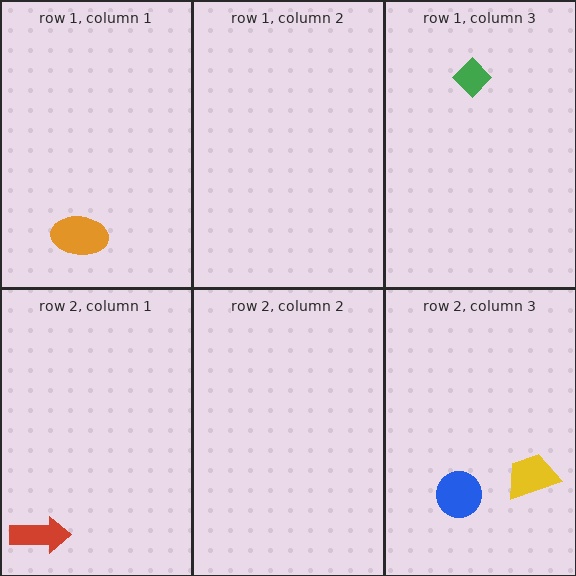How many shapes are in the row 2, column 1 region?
1.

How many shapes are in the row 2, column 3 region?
2.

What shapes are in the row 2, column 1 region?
The red arrow.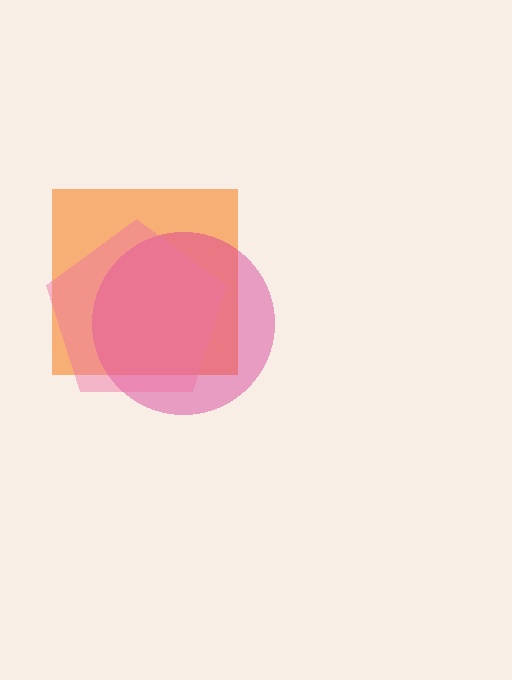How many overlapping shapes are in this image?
There are 3 overlapping shapes in the image.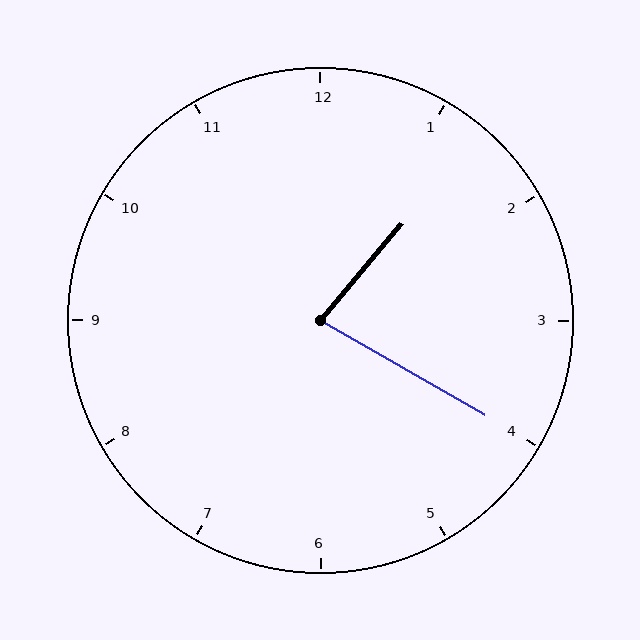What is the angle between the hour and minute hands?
Approximately 80 degrees.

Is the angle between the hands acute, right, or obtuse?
It is acute.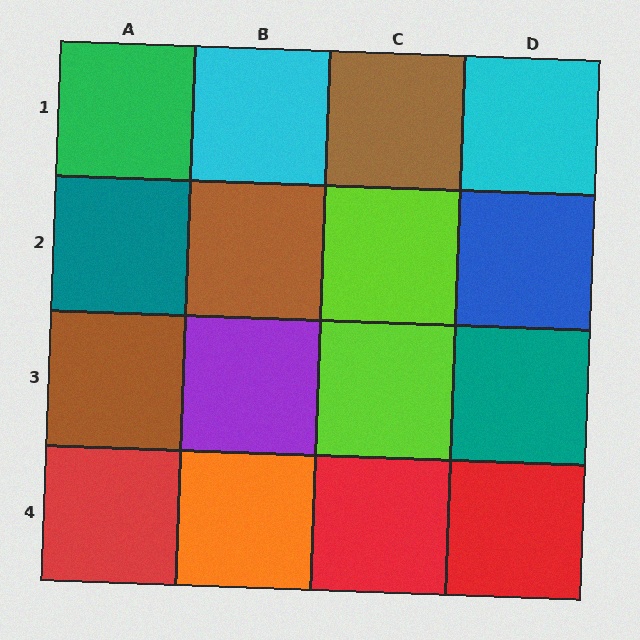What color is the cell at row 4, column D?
Red.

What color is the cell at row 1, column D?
Cyan.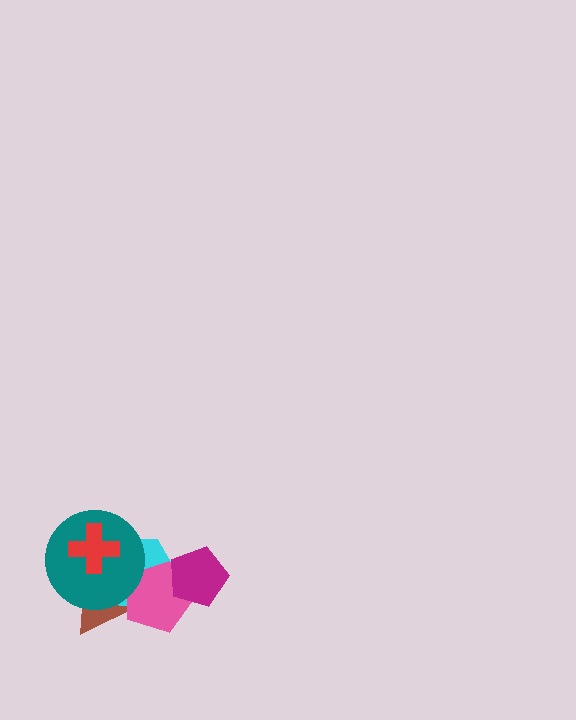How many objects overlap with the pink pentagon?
4 objects overlap with the pink pentagon.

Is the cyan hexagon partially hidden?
Yes, it is partially covered by another shape.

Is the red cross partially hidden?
No, no other shape covers it.